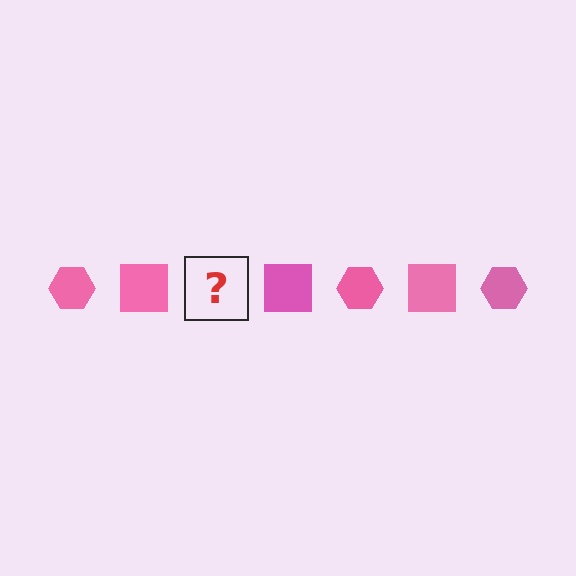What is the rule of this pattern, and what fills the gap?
The rule is that the pattern cycles through hexagon, square shapes in pink. The gap should be filled with a pink hexagon.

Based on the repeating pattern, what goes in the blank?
The blank should be a pink hexagon.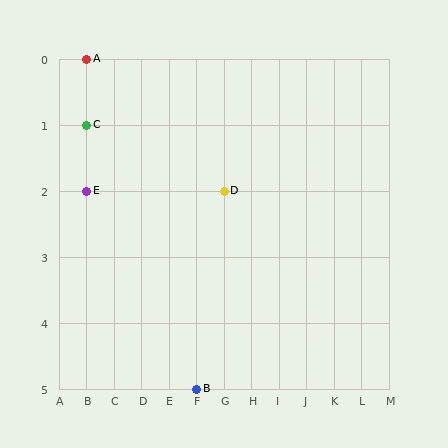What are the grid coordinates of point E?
Point E is at grid coordinates (B, 2).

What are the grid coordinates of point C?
Point C is at grid coordinates (B, 1).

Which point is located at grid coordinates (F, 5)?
Point B is at (F, 5).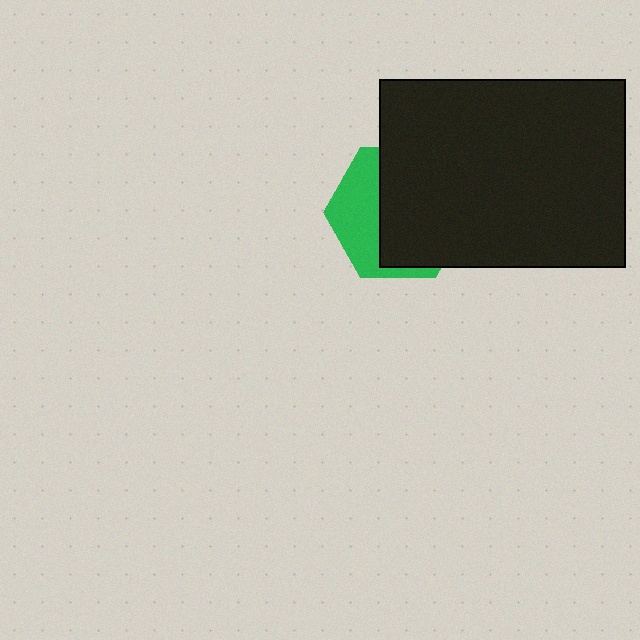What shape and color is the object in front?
The object in front is a black rectangle.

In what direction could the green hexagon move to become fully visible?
The green hexagon could move left. That would shift it out from behind the black rectangle entirely.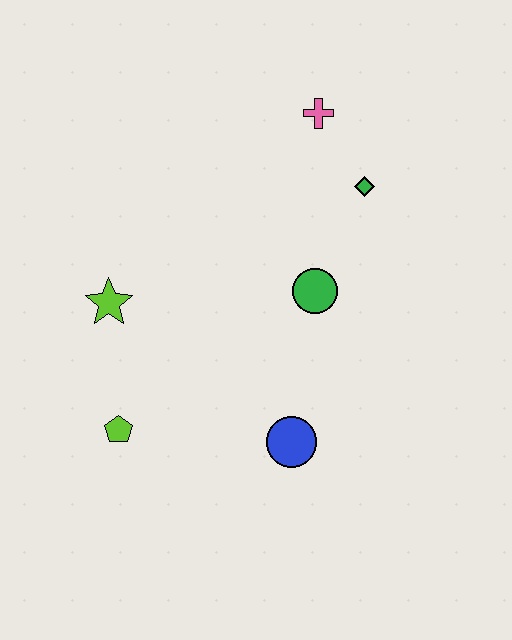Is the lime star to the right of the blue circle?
No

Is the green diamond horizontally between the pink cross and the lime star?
No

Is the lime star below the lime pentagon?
No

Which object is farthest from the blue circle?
The pink cross is farthest from the blue circle.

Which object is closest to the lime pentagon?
The lime star is closest to the lime pentagon.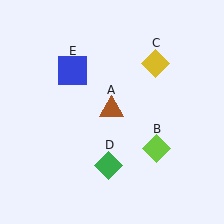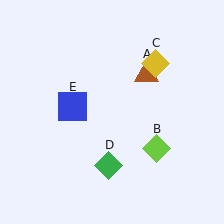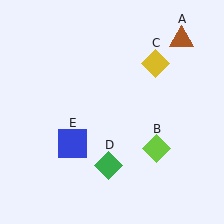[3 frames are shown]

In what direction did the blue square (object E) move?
The blue square (object E) moved down.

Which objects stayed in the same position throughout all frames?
Lime diamond (object B) and yellow diamond (object C) and green diamond (object D) remained stationary.